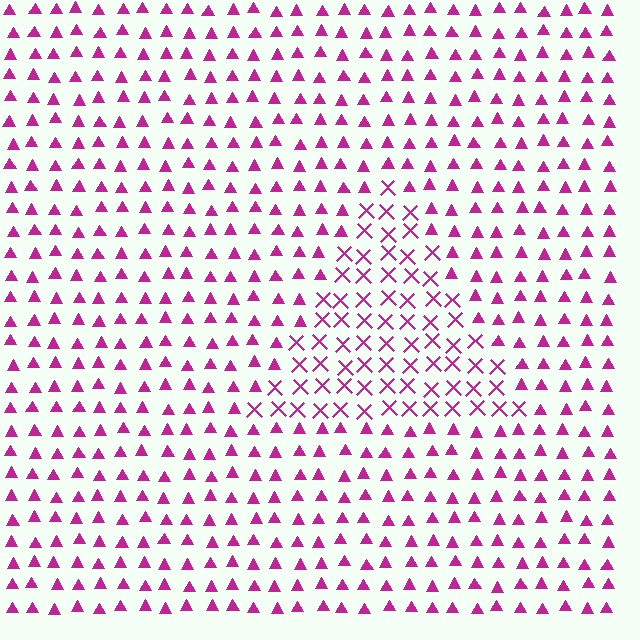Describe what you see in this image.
The image is filled with small magenta elements arranged in a uniform grid. A triangle-shaped region contains X marks, while the surrounding area contains triangles. The boundary is defined purely by the change in element shape.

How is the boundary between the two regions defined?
The boundary is defined by a change in element shape: X marks inside vs. triangles outside. All elements share the same color and spacing.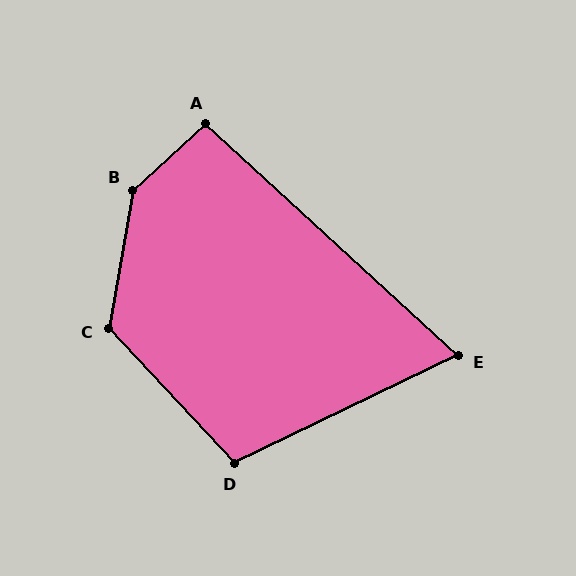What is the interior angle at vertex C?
Approximately 127 degrees (obtuse).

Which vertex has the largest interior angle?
B, at approximately 142 degrees.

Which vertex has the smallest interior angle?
E, at approximately 68 degrees.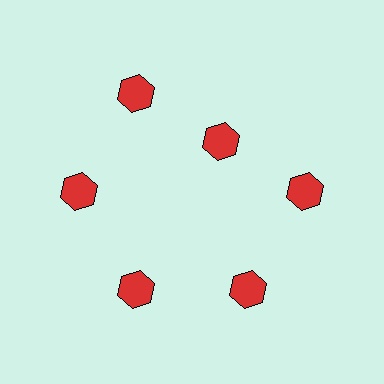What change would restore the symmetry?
The symmetry would be restored by moving it outward, back onto the ring so that all 6 hexagons sit at equal angles and equal distance from the center.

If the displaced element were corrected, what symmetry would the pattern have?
It would have 6-fold rotational symmetry — the pattern would map onto itself every 60 degrees.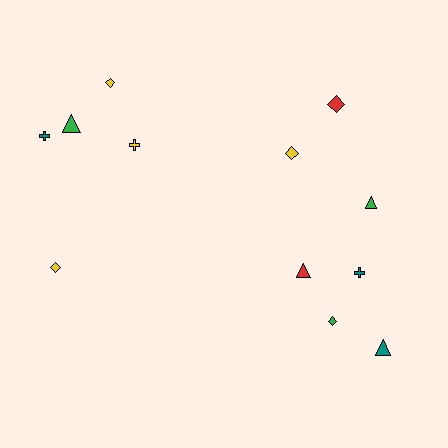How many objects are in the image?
There are 12 objects.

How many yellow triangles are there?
There are no yellow triangles.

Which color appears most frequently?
Yellow, with 4 objects.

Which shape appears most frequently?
Diamond, with 5 objects.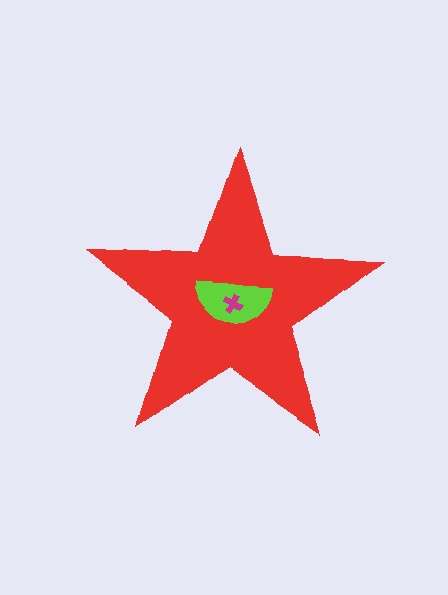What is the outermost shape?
The red star.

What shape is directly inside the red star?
The lime semicircle.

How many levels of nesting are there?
3.